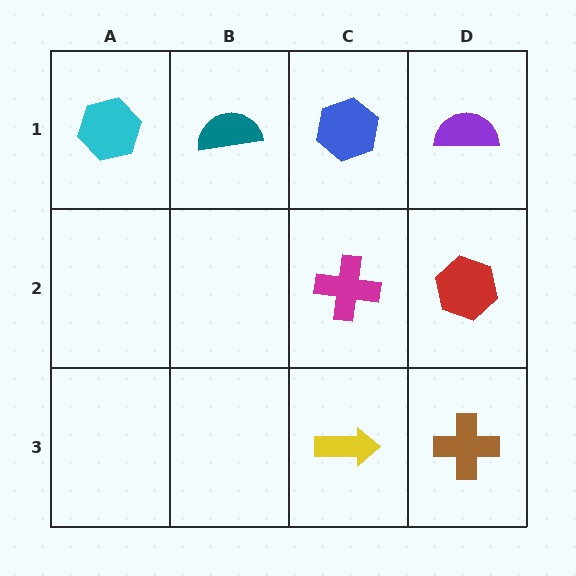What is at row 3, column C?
A yellow arrow.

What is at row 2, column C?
A magenta cross.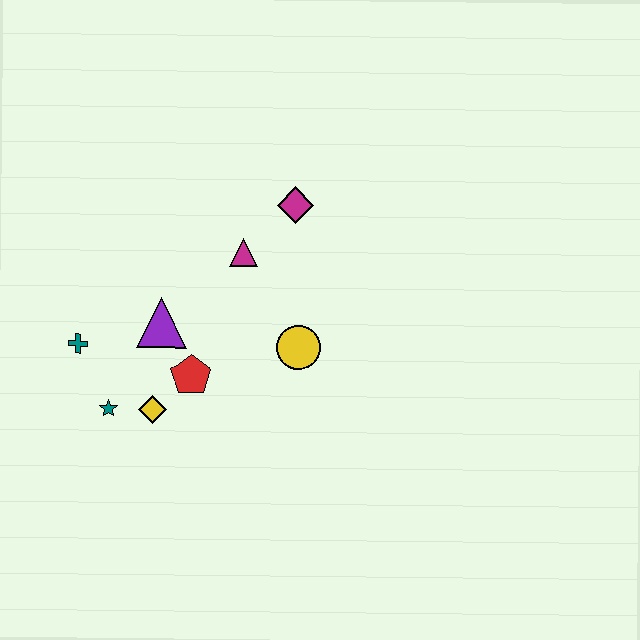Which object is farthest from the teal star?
The magenta diamond is farthest from the teal star.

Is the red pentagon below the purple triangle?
Yes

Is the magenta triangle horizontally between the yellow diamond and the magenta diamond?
Yes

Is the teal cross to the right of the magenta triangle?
No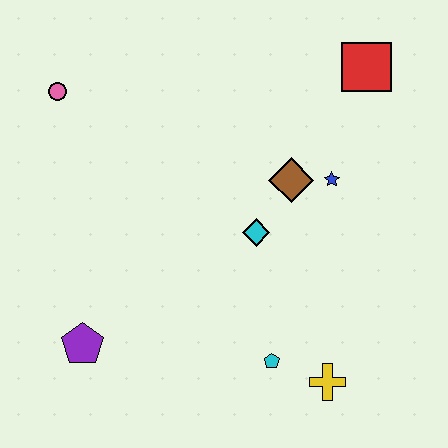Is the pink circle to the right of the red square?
No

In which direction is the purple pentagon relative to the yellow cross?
The purple pentagon is to the left of the yellow cross.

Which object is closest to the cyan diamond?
The brown diamond is closest to the cyan diamond.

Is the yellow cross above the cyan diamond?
No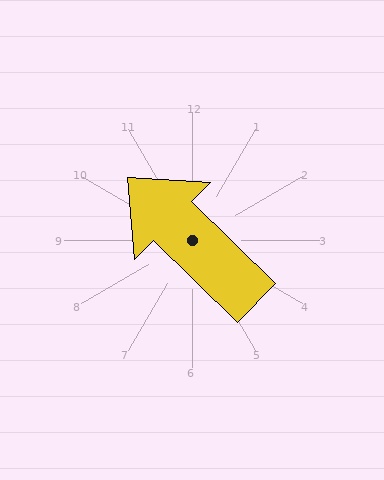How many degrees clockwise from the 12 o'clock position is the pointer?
Approximately 314 degrees.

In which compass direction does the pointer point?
Northwest.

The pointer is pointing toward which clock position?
Roughly 10 o'clock.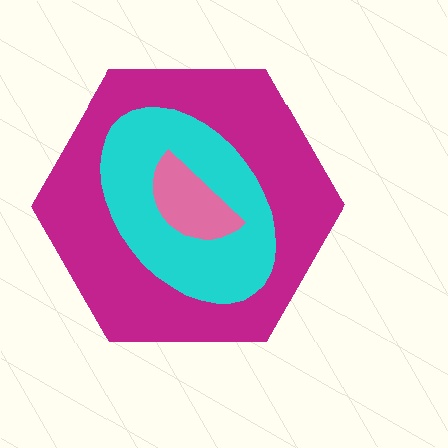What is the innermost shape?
The pink semicircle.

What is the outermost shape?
The magenta hexagon.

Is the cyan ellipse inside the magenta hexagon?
Yes.